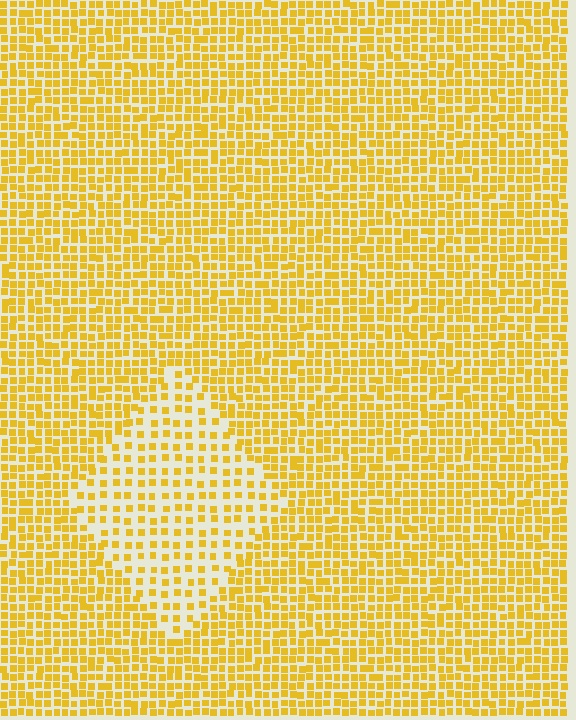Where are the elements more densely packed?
The elements are more densely packed outside the diamond boundary.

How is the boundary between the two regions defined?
The boundary is defined by a change in element density (approximately 2.0x ratio). All elements are the same color, size, and shape.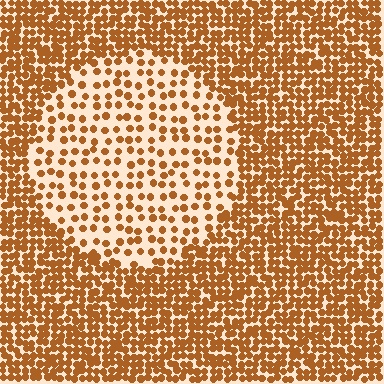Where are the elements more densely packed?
The elements are more densely packed outside the circle boundary.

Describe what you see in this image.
The image contains small brown elements arranged at two different densities. A circle-shaped region is visible where the elements are less densely packed than the surrounding area.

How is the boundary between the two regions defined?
The boundary is defined by a change in element density (approximately 2.4x ratio). All elements are the same color, size, and shape.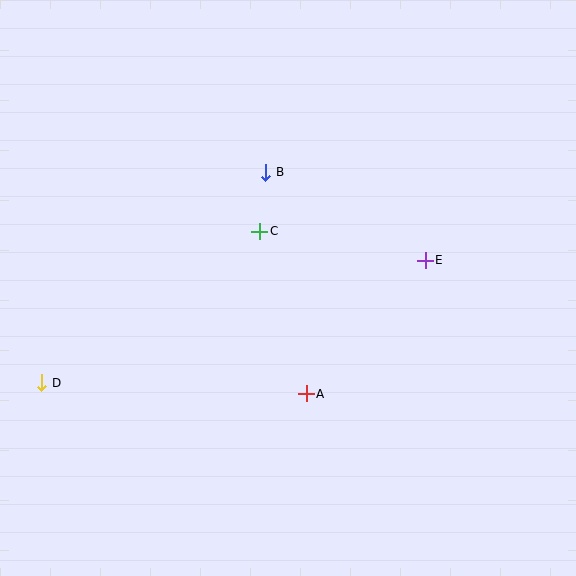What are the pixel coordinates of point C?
Point C is at (260, 231).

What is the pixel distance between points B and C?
The distance between B and C is 59 pixels.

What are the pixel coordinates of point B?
Point B is at (266, 172).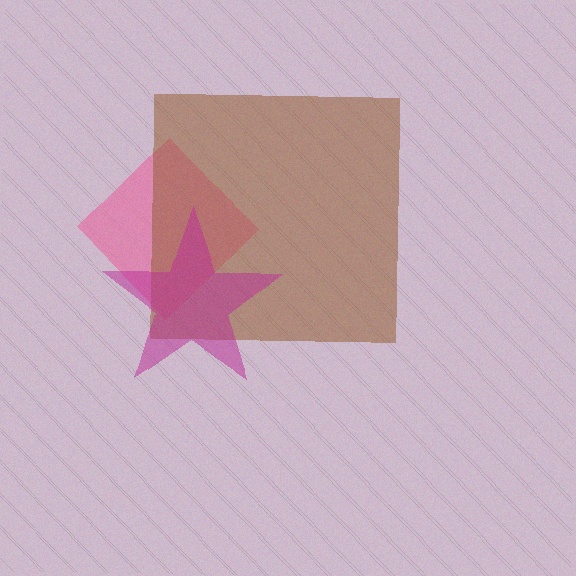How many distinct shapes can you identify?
There are 3 distinct shapes: a pink diamond, a brown square, a magenta star.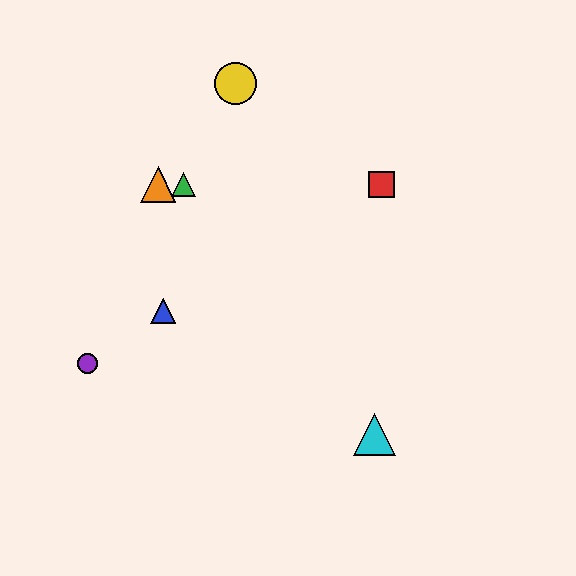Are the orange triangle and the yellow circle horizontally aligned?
No, the orange triangle is at y≈185 and the yellow circle is at y≈83.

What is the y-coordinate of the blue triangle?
The blue triangle is at y≈311.